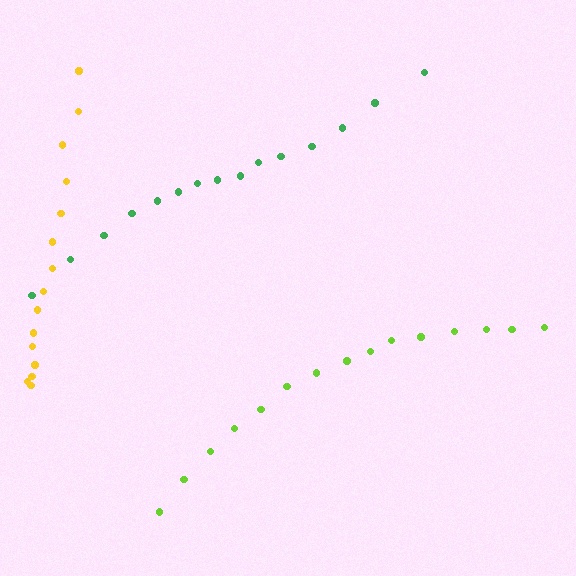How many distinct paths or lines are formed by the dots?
There are 3 distinct paths.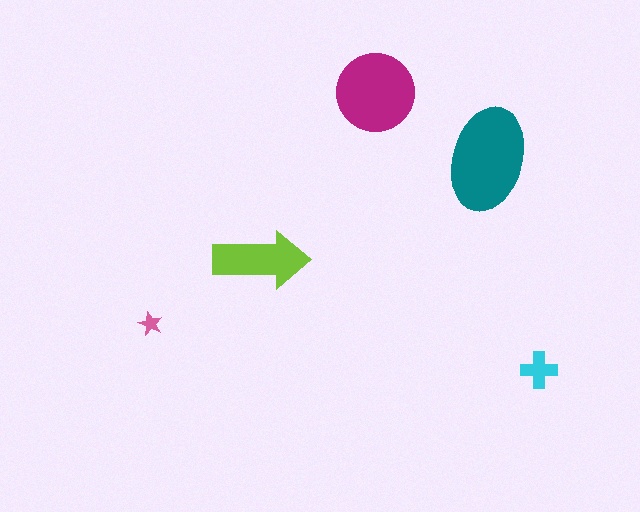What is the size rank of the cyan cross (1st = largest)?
4th.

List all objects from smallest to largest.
The pink star, the cyan cross, the lime arrow, the magenta circle, the teal ellipse.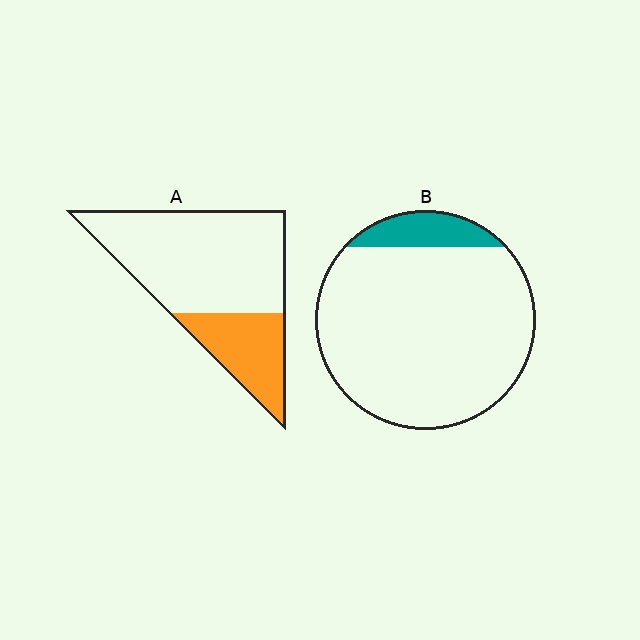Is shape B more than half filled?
No.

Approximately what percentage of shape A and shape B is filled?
A is approximately 30% and B is approximately 10%.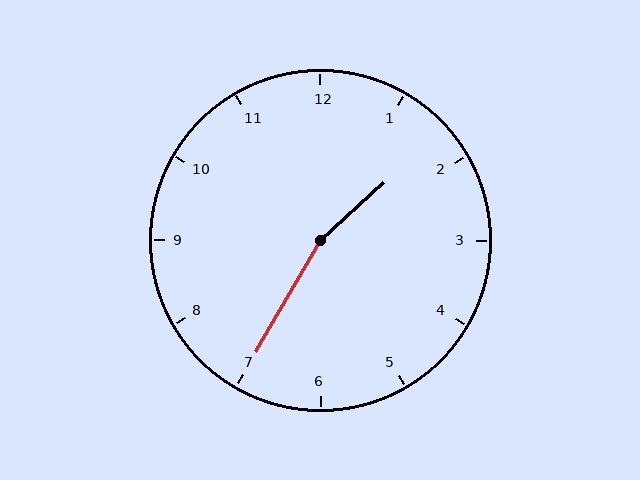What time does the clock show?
1:35.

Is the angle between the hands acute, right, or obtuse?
It is obtuse.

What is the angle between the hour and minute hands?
Approximately 162 degrees.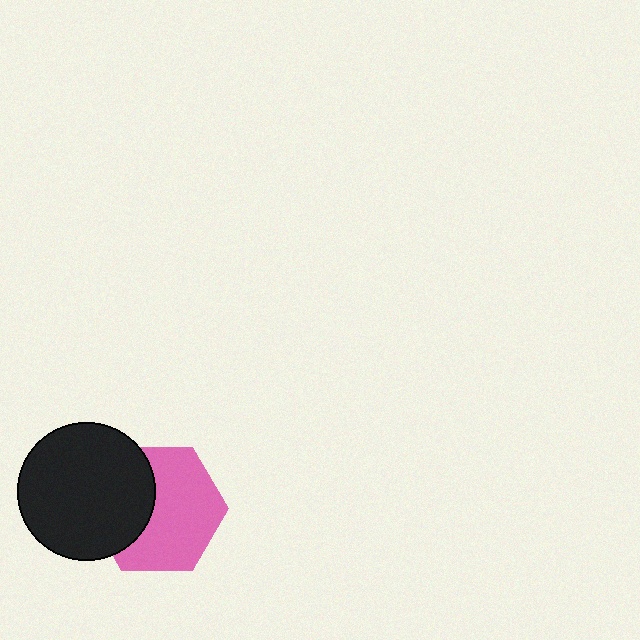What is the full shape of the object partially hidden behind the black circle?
The partially hidden object is a pink hexagon.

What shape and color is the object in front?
The object in front is a black circle.